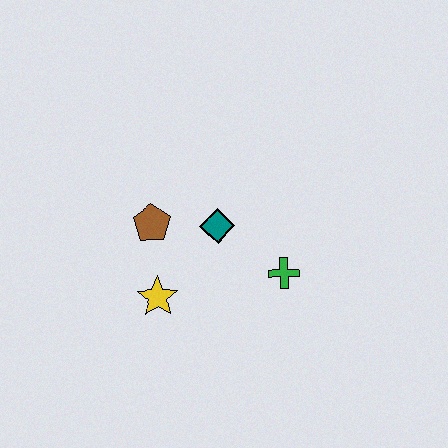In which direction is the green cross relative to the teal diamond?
The green cross is to the right of the teal diamond.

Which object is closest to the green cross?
The teal diamond is closest to the green cross.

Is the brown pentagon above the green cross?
Yes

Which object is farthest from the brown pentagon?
The green cross is farthest from the brown pentagon.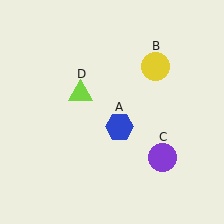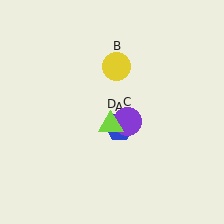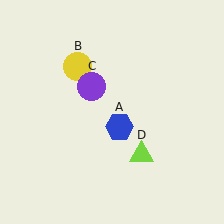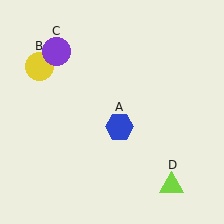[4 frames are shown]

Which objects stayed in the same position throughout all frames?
Blue hexagon (object A) remained stationary.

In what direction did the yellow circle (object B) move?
The yellow circle (object B) moved left.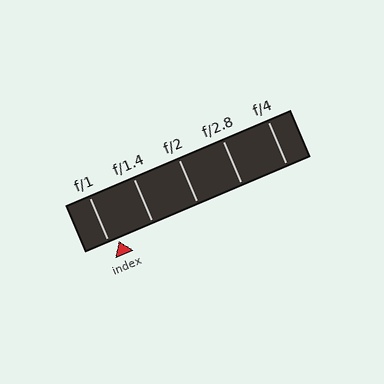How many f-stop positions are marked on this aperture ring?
There are 5 f-stop positions marked.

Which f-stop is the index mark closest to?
The index mark is closest to f/1.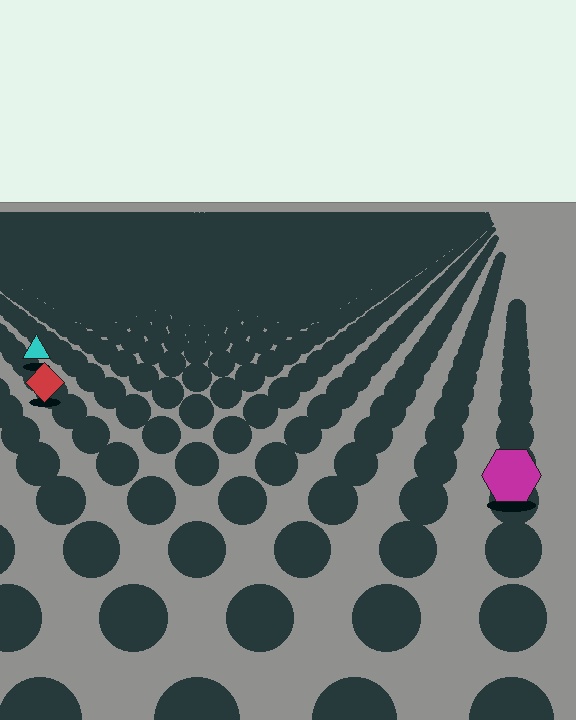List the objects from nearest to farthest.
From nearest to farthest: the magenta hexagon, the red diamond, the cyan triangle.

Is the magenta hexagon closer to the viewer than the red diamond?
Yes. The magenta hexagon is closer — you can tell from the texture gradient: the ground texture is coarser near it.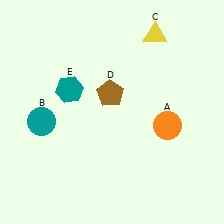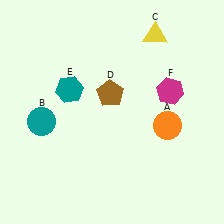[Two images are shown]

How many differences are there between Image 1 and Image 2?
There is 1 difference between the two images.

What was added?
A magenta hexagon (F) was added in Image 2.